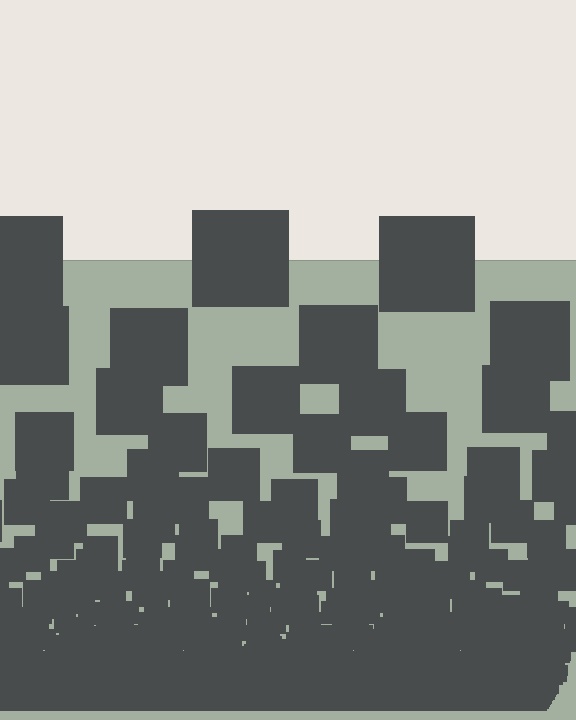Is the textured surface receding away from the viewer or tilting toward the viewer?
The surface appears to tilt toward the viewer. Texture elements get larger and sparser toward the top.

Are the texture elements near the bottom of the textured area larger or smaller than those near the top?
Smaller. The gradient is inverted — elements near the bottom are smaller and denser.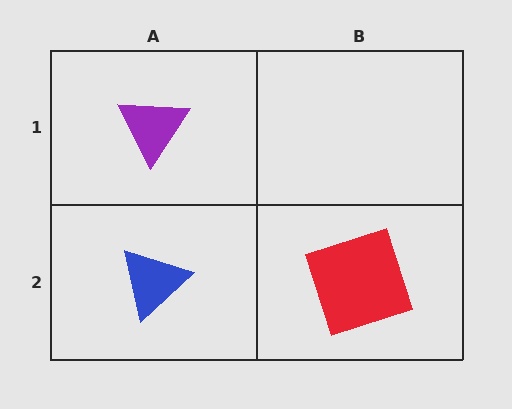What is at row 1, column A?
A purple triangle.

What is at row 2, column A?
A blue triangle.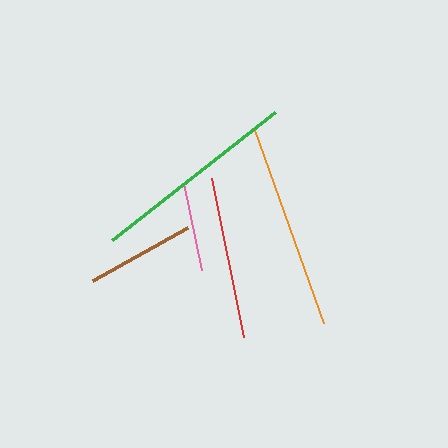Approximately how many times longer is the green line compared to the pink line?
The green line is approximately 2.3 times the length of the pink line.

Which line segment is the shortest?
The pink line is the shortest at approximately 89 pixels.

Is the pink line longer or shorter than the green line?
The green line is longer than the pink line.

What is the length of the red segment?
The red segment is approximately 162 pixels long.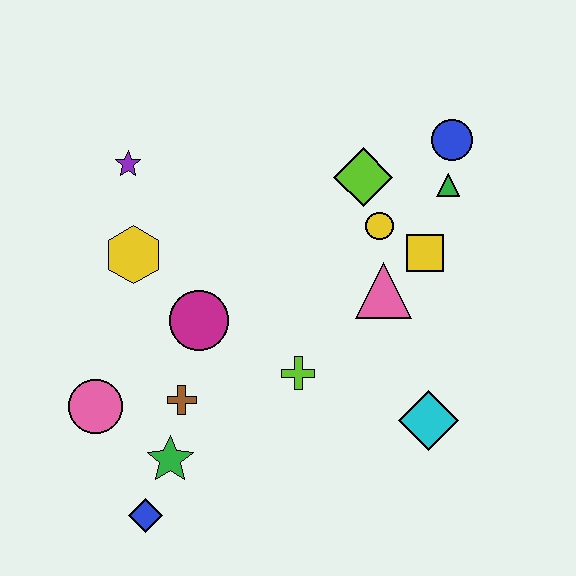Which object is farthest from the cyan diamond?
The purple star is farthest from the cyan diamond.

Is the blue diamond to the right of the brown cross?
No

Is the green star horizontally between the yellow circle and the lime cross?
No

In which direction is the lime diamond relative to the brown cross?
The lime diamond is above the brown cross.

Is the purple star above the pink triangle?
Yes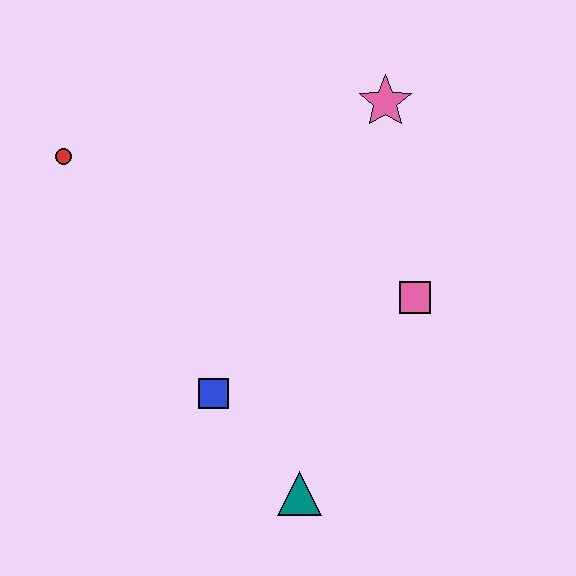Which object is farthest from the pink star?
The teal triangle is farthest from the pink star.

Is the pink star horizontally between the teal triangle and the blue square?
No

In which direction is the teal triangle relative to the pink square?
The teal triangle is below the pink square.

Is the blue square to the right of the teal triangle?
No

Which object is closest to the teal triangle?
The blue square is closest to the teal triangle.